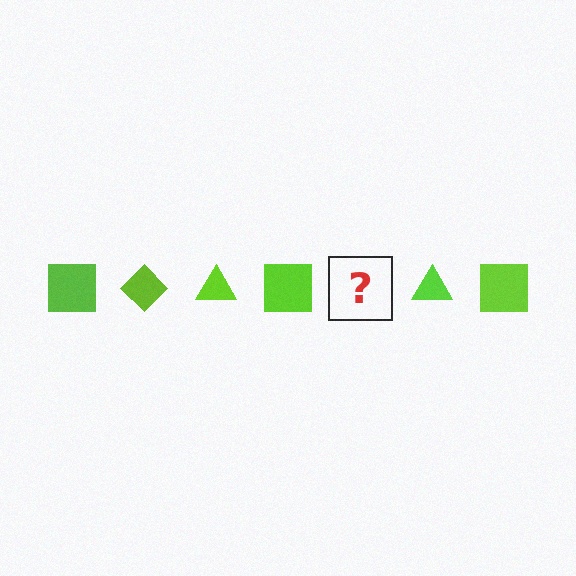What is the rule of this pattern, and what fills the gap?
The rule is that the pattern cycles through square, diamond, triangle shapes in lime. The gap should be filled with a lime diamond.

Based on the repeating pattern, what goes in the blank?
The blank should be a lime diamond.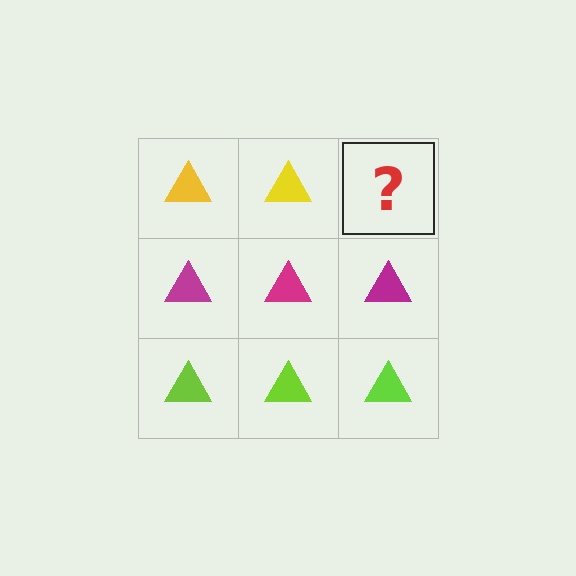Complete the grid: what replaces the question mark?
The question mark should be replaced with a yellow triangle.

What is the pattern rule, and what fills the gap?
The rule is that each row has a consistent color. The gap should be filled with a yellow triangle.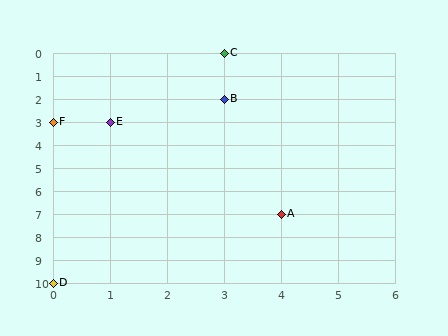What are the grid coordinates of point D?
Point D is at grid coordinates (0, 10).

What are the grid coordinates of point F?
Point F is at grid coordinates (0, 3).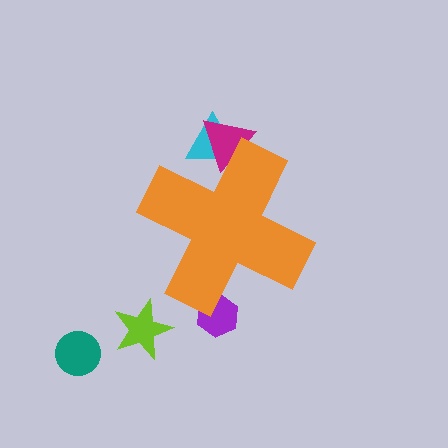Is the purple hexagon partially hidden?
Yes, the purple hexagon is partially hidden behind the orange cross.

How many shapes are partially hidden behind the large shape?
3 shapes are partially hidden.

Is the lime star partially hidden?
No, the lime star is fully visible.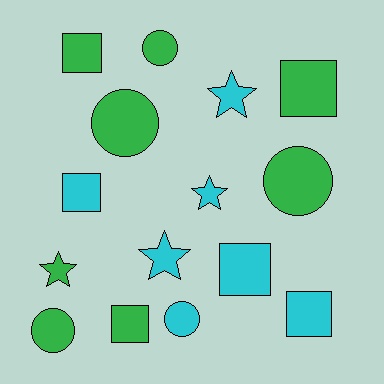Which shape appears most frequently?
Square, with 6 objects.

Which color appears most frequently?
Green, with 8 objects.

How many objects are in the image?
There are 15 objects.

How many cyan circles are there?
There is 1 cyan circle.